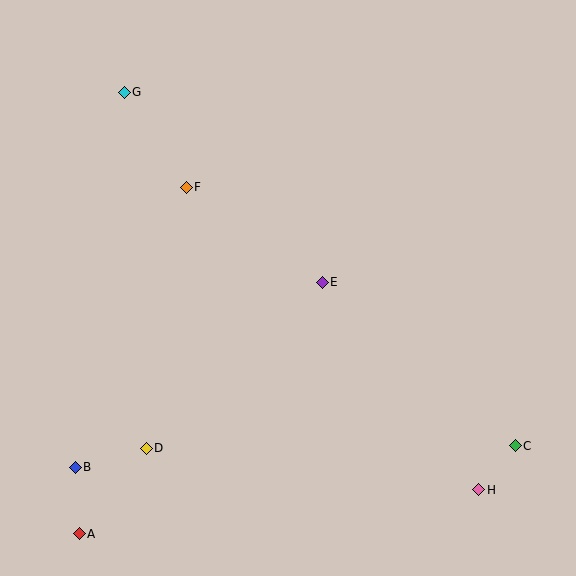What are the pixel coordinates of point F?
Point F is at (186, 187).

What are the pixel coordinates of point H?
Point H is at (479, 490).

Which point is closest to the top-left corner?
Point G is closest to the top-left corner.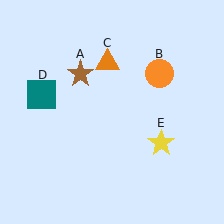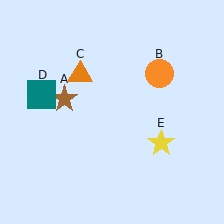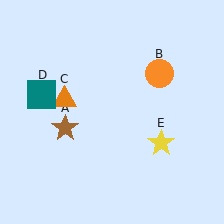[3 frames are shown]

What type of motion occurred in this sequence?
The brown star (object A), orange triangle (object C) rotated counterclockwise around the center of the scene.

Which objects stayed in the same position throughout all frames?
Orange circle (object B) and teal square (object D) and yellow star (object E) remained stationary.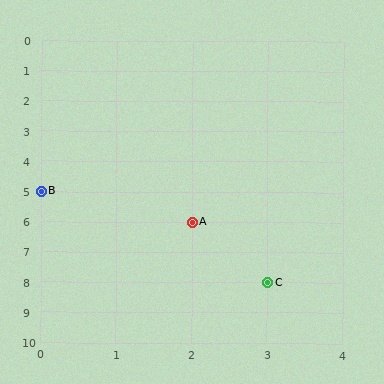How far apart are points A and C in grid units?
Points A and C are 1 column and 2 rows apart (about 2.2 grid units diagonally).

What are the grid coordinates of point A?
Point A is at grid coordinates (2, 6).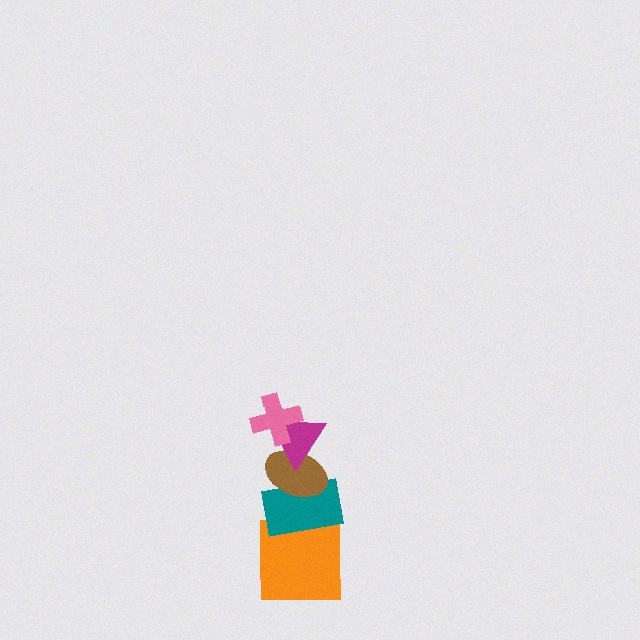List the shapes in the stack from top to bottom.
From top to bottom: the pink cross, the magenta triangle, the brown ellipse, the teal rectangle, the orange square.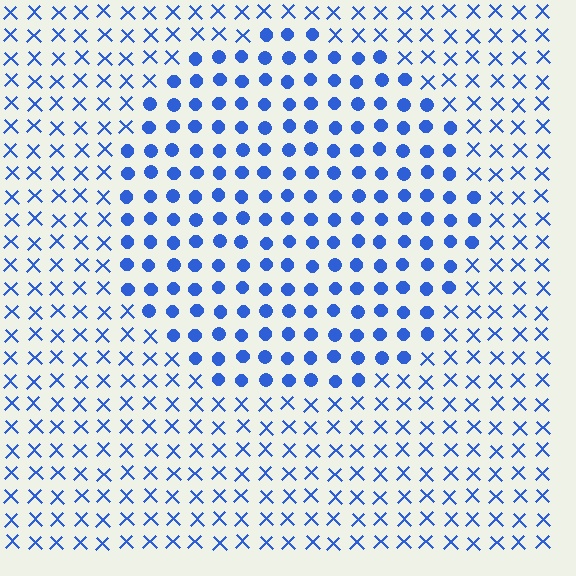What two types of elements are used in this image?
The image uses circles inside the circle region and X marks outside it.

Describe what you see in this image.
The image is filled with small blue elements arranged in a uniform grid. A circle-shaped region contains circles, while the surrounding area contains X marks. The boundary is defined purely by the change in element shape.